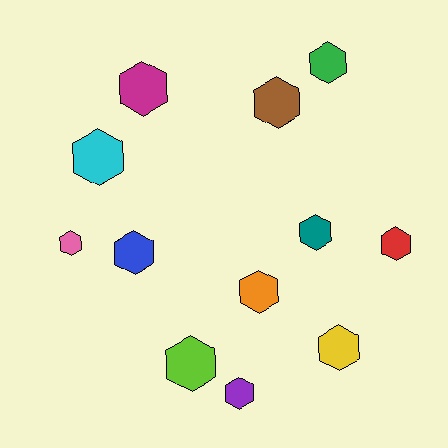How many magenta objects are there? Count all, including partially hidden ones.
There is 1 magenta object.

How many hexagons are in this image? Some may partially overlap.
There are 12 hexagons.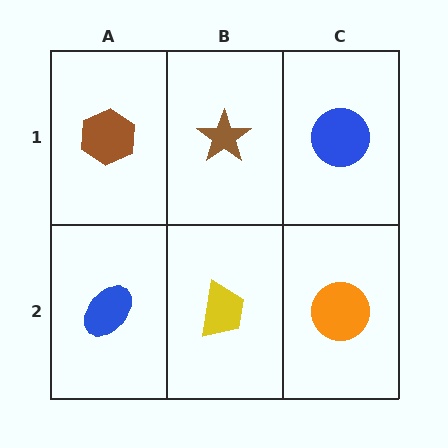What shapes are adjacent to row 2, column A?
A brown hexagon (row 1, column A), a yellow trapezoid (row 2, column B).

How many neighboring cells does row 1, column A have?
2.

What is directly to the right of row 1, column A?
A brown star.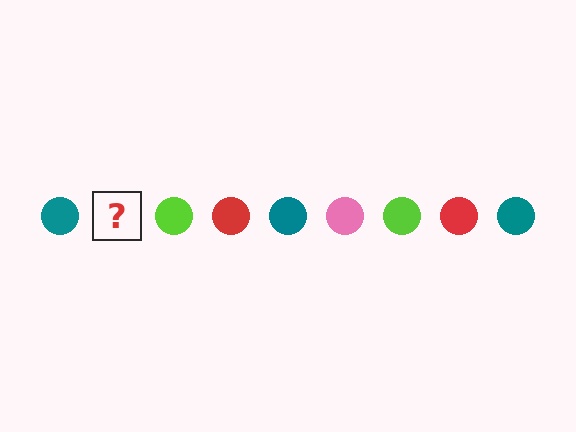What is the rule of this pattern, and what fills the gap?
The rule is that the pattern cycles through teal, pink, lime, red circles. The gap should be filled with a pink circle.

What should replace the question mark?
The question mark should be replaced with a pink circle.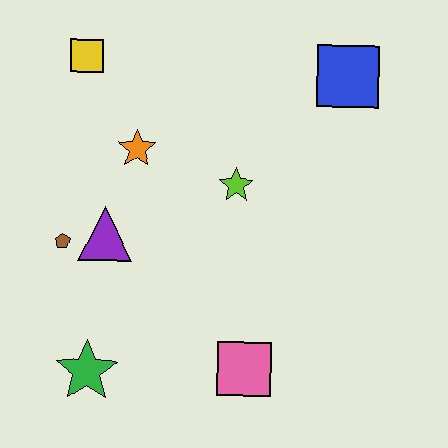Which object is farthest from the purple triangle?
The blue square is farthest from the purple triangle.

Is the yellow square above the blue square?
Yes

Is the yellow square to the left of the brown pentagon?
No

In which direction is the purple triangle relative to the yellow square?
The purple triangle is below the yellow square.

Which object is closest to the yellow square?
The orange star is closest to the yellow square.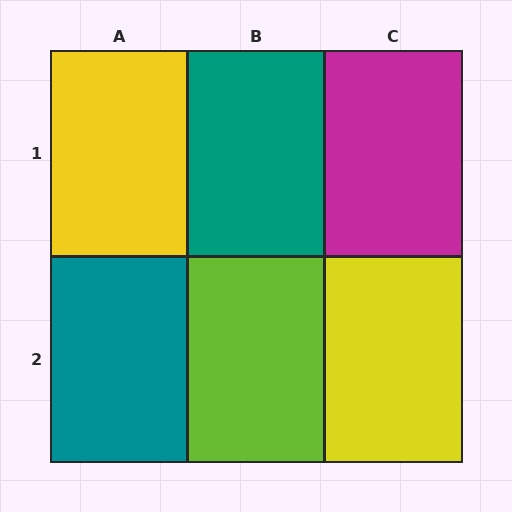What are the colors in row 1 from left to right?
Yellow, teal, magenta.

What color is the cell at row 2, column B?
Lime.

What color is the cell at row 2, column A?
Teal.